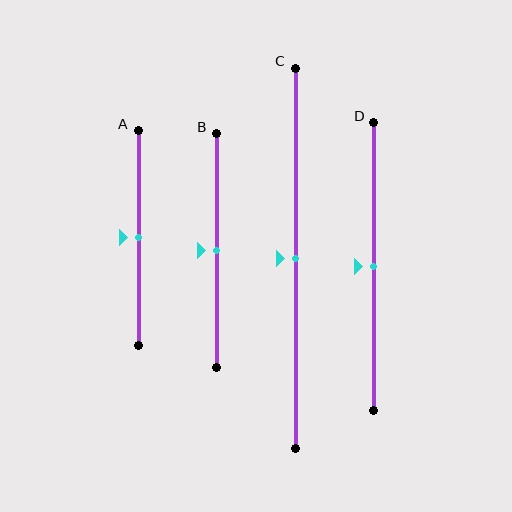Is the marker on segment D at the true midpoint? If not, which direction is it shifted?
Yes, the marker on segment D is at the true midpoint.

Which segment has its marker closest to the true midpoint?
Segment A has its marker closest to the true midpoint.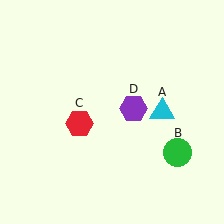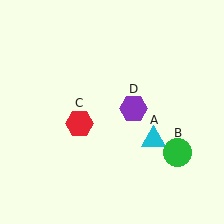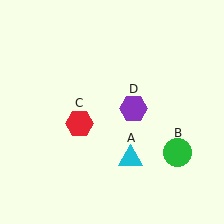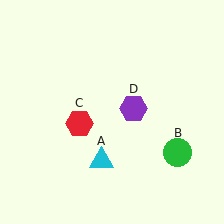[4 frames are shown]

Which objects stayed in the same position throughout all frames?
Green circle (object B) and red hexagon (object C) and purple hexagon (object D) remained stationary.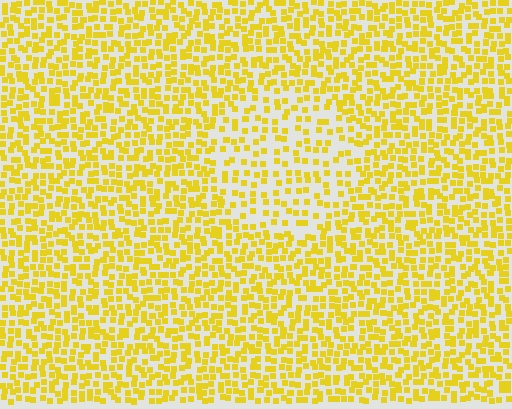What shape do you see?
I see a circle.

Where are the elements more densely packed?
The elements are more densely packed outside the circle boundary.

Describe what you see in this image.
The image contains small yellow elements arranged at two different densities. A circle-shaped region is visible where the elements are less densely packed than the surrounding area.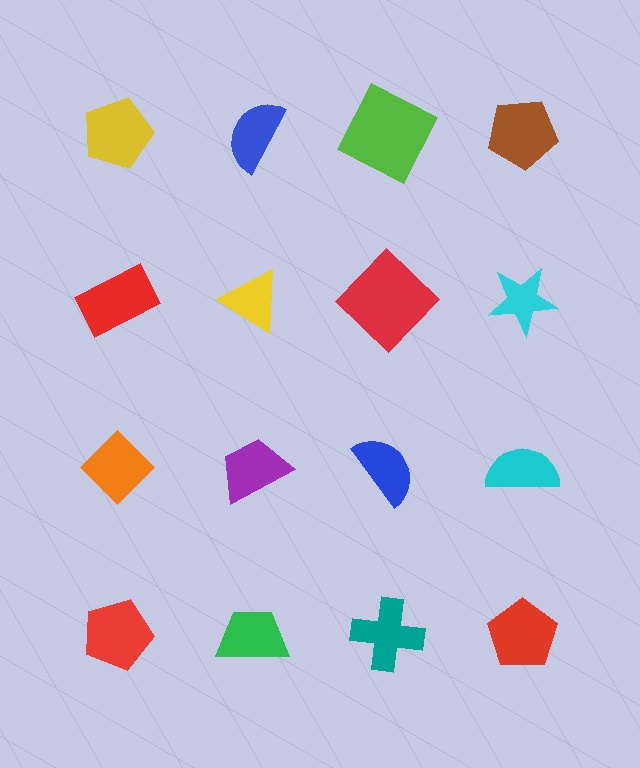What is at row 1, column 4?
A brown pentagon.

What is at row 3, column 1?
An orange diamond.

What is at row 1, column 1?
A yellow pentagon.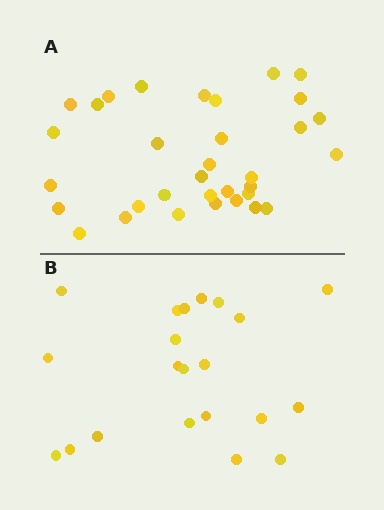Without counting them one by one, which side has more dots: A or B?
Region A (the top region) has more dots.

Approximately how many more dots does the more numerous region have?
Region A has roughly 12 or so more dots than region B.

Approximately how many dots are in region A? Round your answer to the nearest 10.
About 30 dots. (The exact count is 33, which rounds to 30.)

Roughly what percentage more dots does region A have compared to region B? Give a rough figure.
About 55% more.